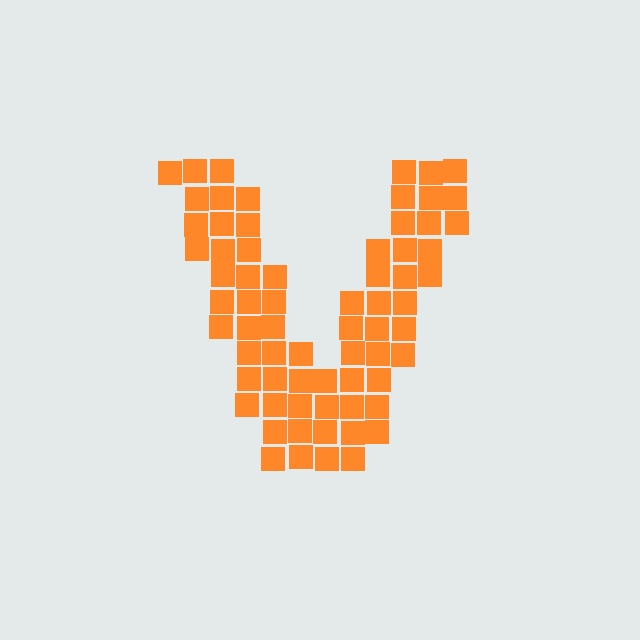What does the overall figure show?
The overall figure shows the letter V.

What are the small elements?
The small elements are squares.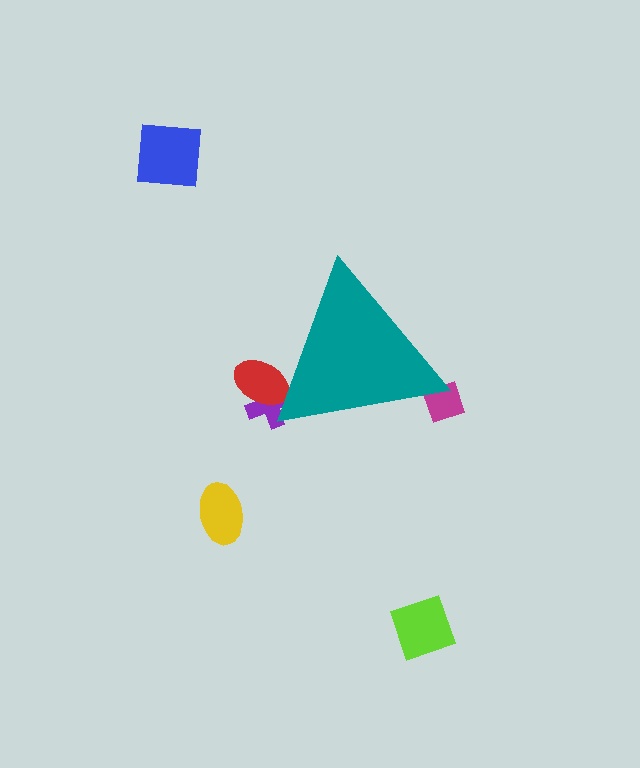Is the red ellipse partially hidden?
Yes, the red ellipse is partially hidden behind the teal triangle.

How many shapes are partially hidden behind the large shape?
3 shapes are partially hidden.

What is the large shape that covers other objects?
A teal triangle.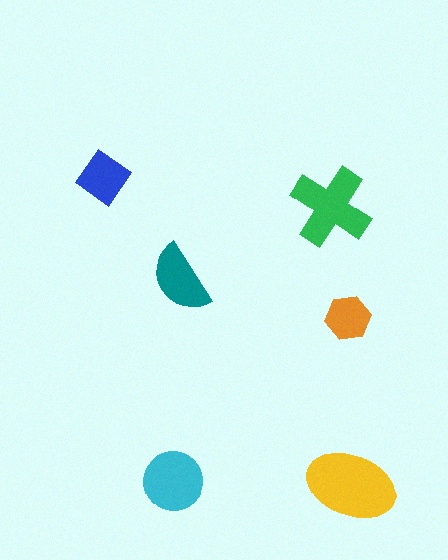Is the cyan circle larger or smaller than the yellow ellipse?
Smaller.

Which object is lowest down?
The yellow ellipse is bottommost.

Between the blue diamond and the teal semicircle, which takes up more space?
The teal semicircle.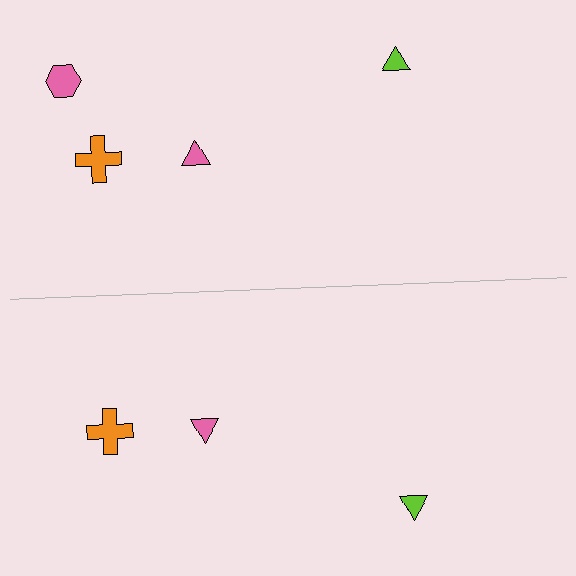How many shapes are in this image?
There are 7 shapes in this image.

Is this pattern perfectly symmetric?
No, the pattern is not perfectly symmetric. A pink hexagon is missing from the bottom side.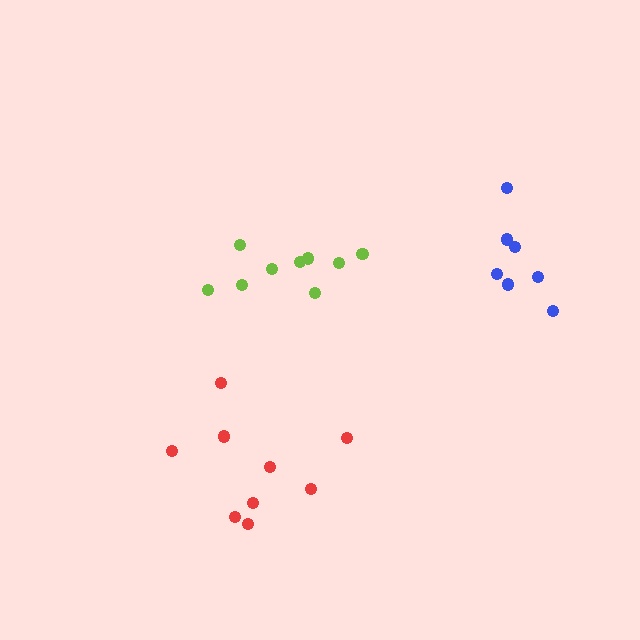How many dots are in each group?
Group 1: 9 dots, Group 2: 7 dots, Group 3: 9 dots (25 total).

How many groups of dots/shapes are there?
There are 3 groups.